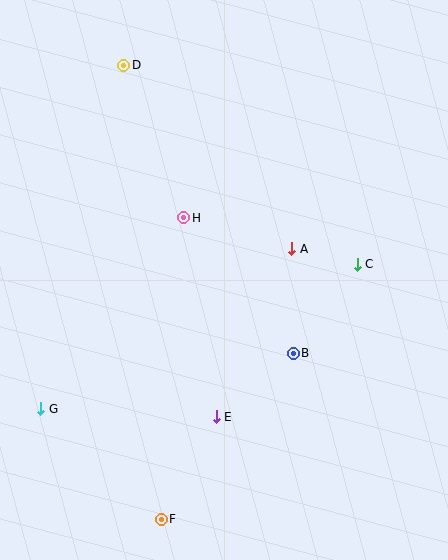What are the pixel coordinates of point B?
Point B is at (293, 353).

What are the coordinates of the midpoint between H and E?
The midpoint between H and E is at (200, 317).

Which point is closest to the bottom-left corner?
Point G is closest to the bottom-left corner.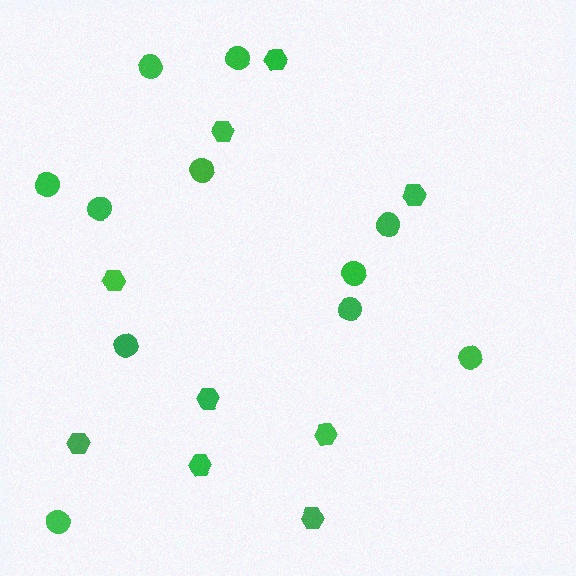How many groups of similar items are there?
There are 2 groups: one group of circles (11) and one group of hexagons (9).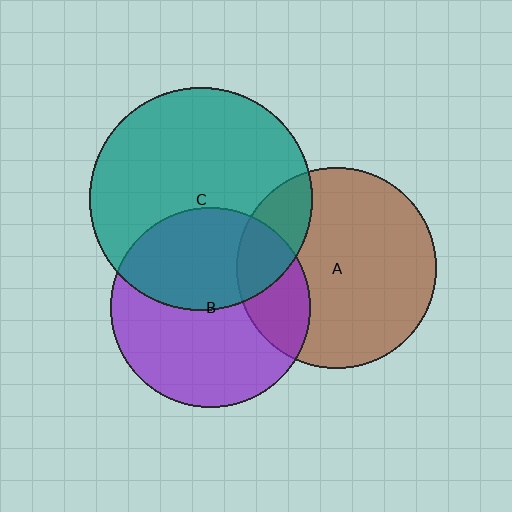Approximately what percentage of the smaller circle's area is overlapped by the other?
Approximately 25%.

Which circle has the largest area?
Circle C (teal).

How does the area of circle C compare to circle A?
Approximately 1.2 times.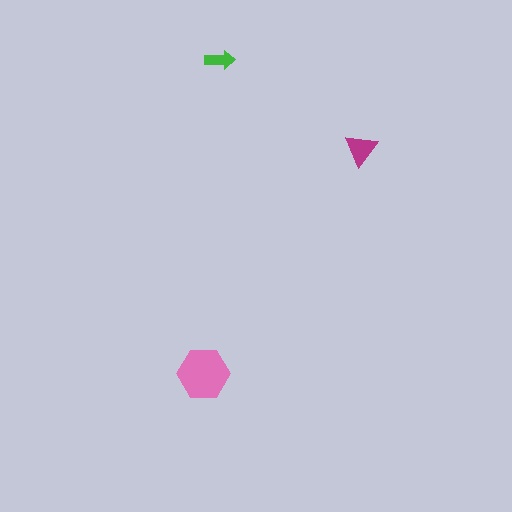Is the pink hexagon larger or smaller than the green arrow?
Larger.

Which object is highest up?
The green arrow is topmost.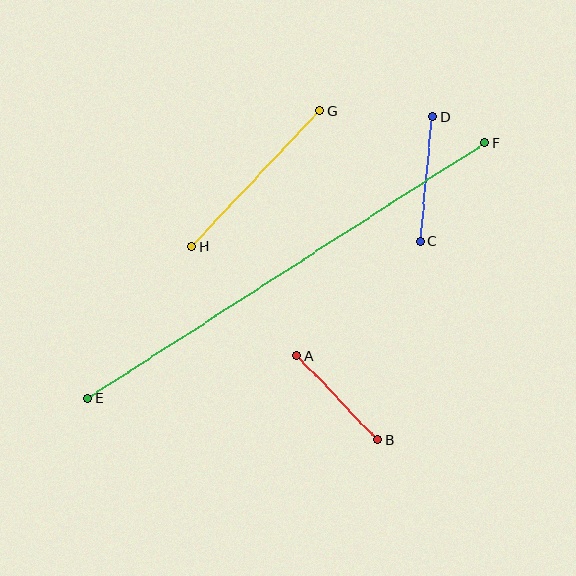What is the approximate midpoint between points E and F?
The midpoint is at approximately (286, 271) pixels.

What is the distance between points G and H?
The distance is approximately 186 pixels.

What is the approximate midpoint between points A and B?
The midpoint is at approximately (337, 398) pixels.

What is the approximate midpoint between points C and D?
The midpoint is at approximately (427, 179) pixels.